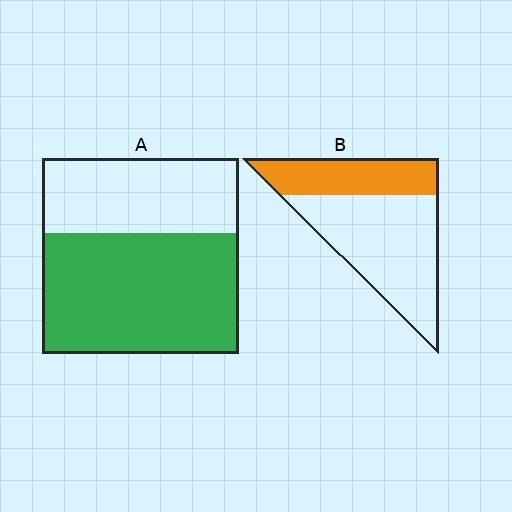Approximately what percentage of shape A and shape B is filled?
A is approximately 60% and B is approximately 35%.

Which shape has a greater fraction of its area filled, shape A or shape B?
Shape A.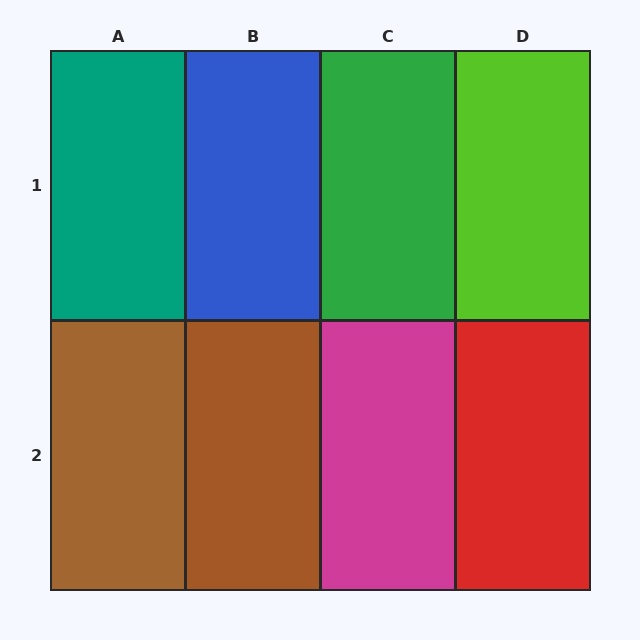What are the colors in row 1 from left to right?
Teal, blue, green, lime.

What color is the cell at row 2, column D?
Red.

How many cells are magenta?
1 cell is magenta.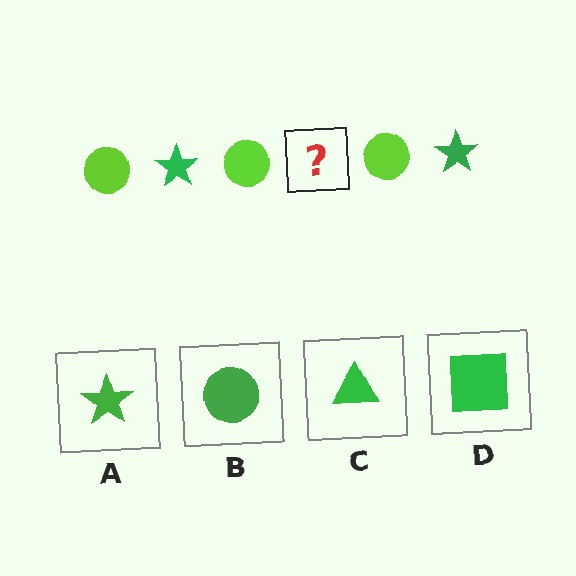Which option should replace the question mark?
Option A.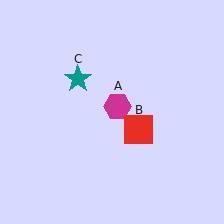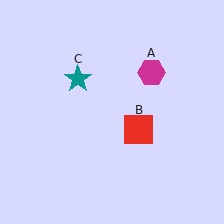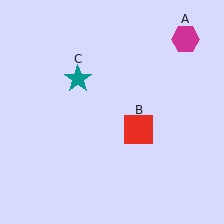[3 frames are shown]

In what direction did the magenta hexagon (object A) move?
The magenta hexagon (object A) moved up and to the right.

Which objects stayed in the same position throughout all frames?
Red square (object B) and teal star (object C) remained stationary.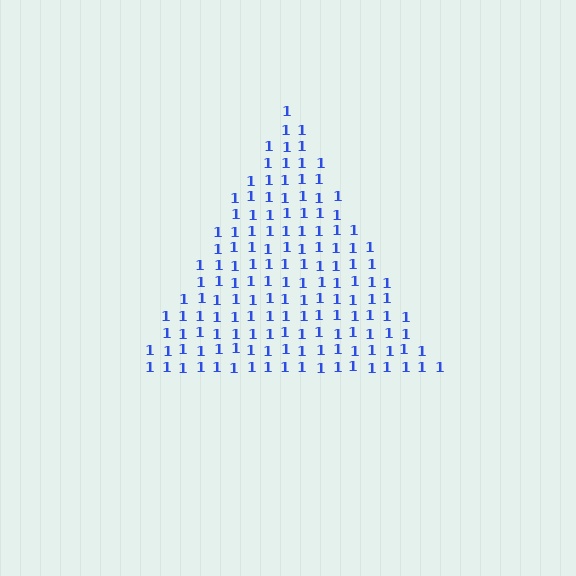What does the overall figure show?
The overall figure shows a triangle.